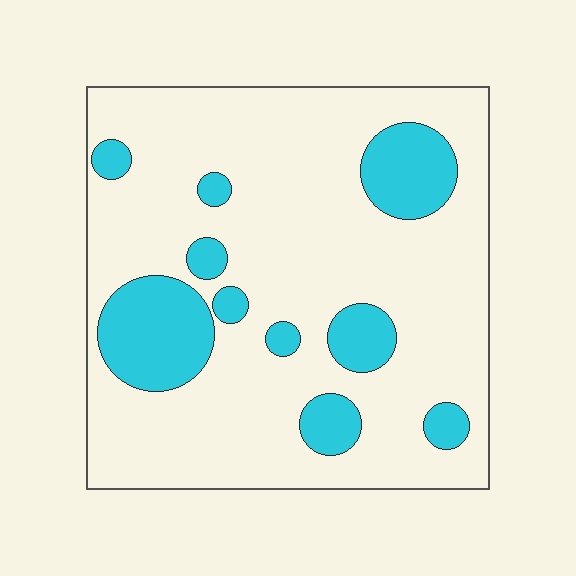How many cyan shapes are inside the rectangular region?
10.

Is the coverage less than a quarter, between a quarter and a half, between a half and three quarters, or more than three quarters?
Less than a quarter.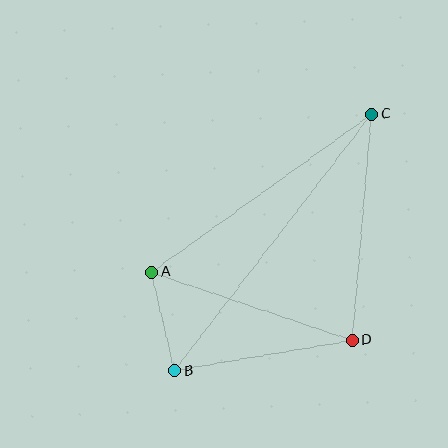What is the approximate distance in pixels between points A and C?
The distance between A and C is approximately 271 pixels.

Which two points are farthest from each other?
Points B and C are farthest from each other.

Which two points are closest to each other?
Points A and B are closest to each other.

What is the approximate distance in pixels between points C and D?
The distance between C and D is approximately 227 pixels.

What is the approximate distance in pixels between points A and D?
The distance between A and D is approximately 212 pixels.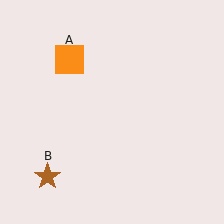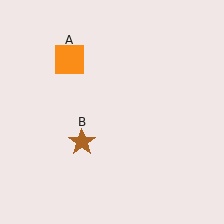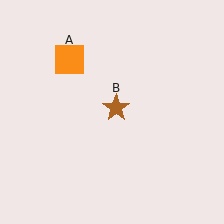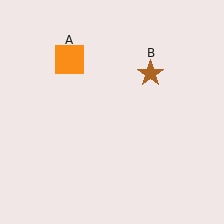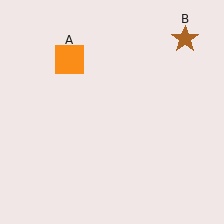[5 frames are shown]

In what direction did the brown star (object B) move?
The brown star (object B) moved up and to the right.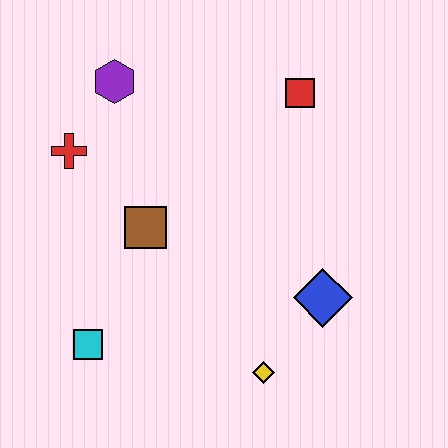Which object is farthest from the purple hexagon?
The yellow diamond is farthest from the purple hexagon.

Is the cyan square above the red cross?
No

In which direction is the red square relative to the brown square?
The red square is to the right of the brown square.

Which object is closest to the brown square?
The red cross is closest to the brown square.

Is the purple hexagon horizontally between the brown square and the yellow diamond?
No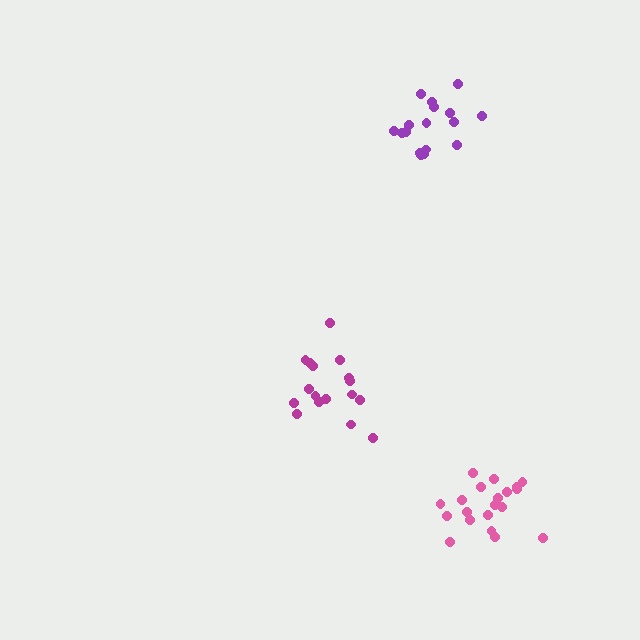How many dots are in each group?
Group 1: 18 dots, Group 2: 17 dots, Group 3: 20 dots (55 total).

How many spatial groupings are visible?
There are 3 spatial groupings.